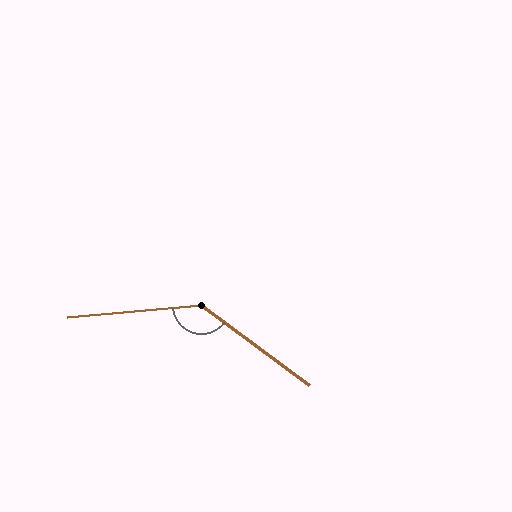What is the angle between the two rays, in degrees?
Approximately 138 degrees.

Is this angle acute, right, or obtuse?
It is obtuse.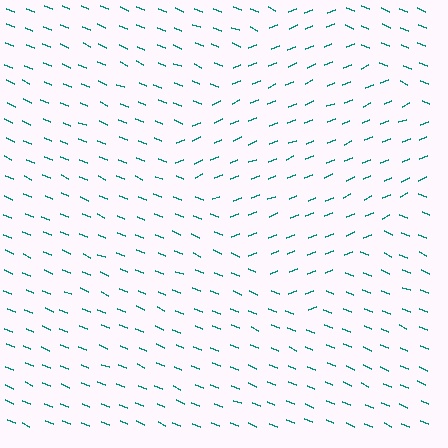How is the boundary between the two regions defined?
The boundary is defined purely by a change in line orientation (approximately 45 degrees difference). All lines are the same color and thickness.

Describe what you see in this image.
The image is filled with small teal line segments. A diamond region in the image has lines oriented differently from the surrounding lines, creating a visible texture boundary.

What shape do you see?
I see a diamond.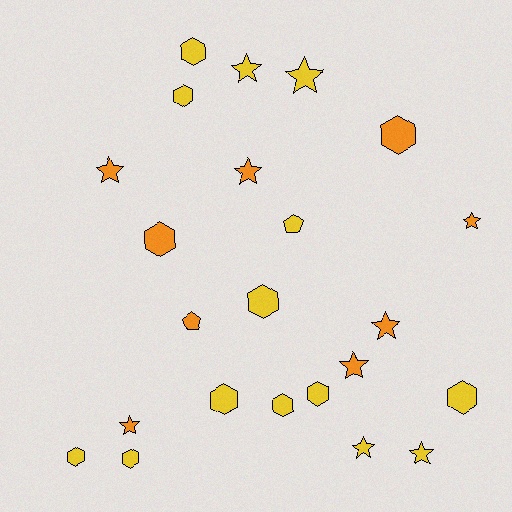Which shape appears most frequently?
Hexagon, with 11 objects.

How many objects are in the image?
There are 23 objects.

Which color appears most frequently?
Yellow, with 14 objects.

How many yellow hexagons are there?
There are 9 yellow hexagons.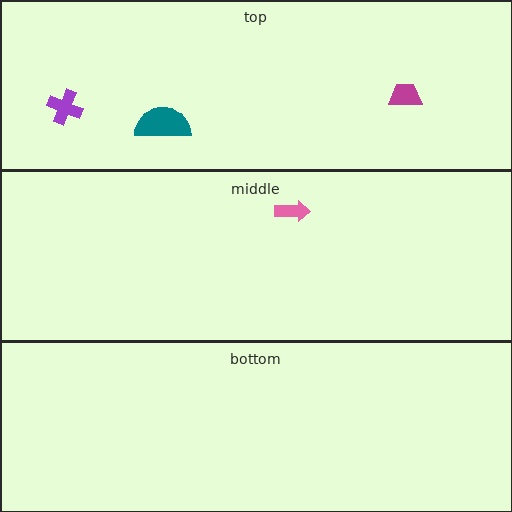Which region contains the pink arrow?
The middle region.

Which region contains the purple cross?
The top region.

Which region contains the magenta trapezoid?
The top region.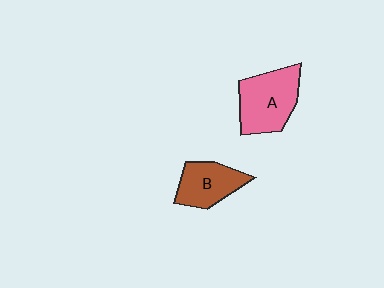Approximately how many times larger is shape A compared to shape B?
Approximately 1.4 times.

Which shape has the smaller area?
Shape B (brown).